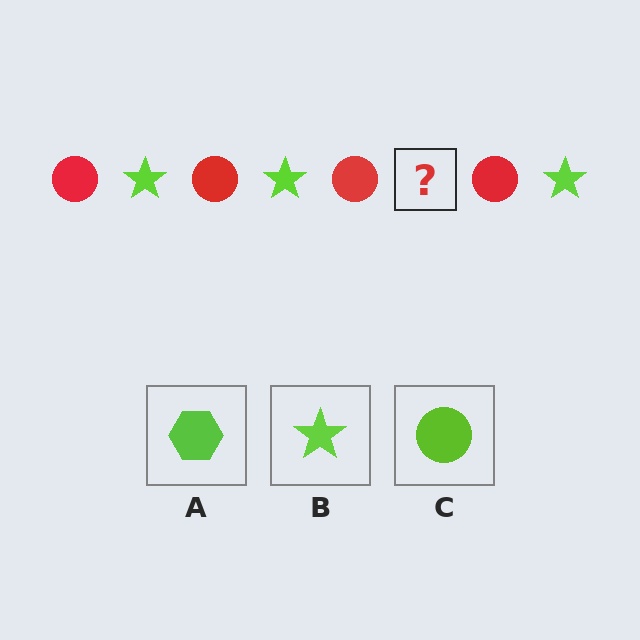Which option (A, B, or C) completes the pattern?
B.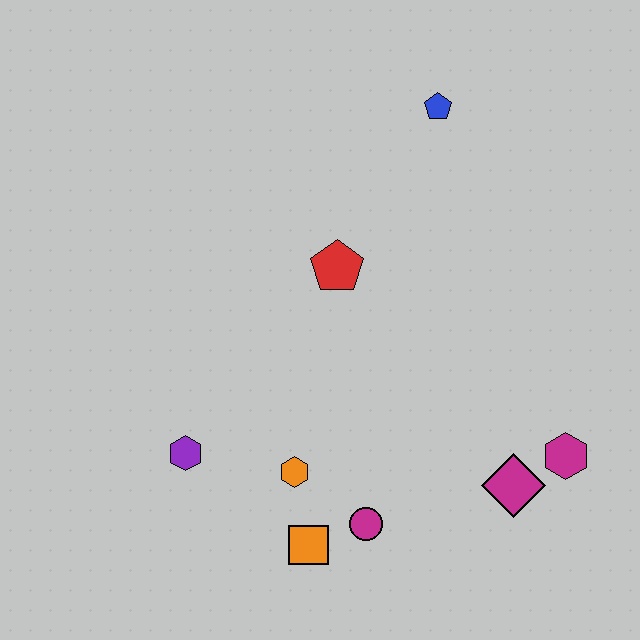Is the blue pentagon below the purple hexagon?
No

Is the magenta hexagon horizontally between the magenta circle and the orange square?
No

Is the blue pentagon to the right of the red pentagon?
Yes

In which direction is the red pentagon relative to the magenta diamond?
The red pentagon is above the magenta diamond.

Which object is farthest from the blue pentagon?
The orange square is farthest from the blue pentagon.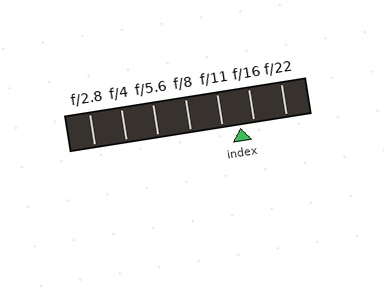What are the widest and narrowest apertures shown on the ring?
The widest aperture shown is f/2.8 and the narrowest is f/22.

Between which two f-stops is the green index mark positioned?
The index mark is between f/11 and f/16.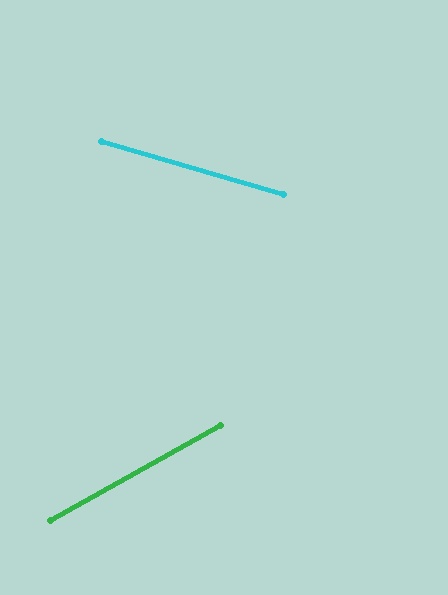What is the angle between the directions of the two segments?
Approximately 46 degrees.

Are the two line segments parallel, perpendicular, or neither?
Neither parallel nor perpendicular — they differ by about 46°.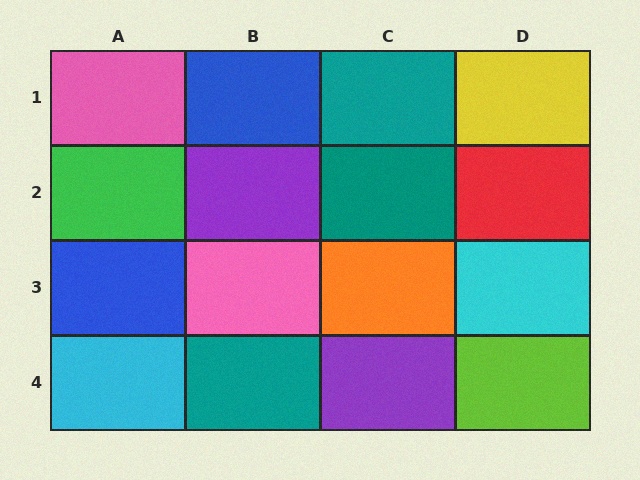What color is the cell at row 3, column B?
Pink.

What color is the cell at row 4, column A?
Cyan.